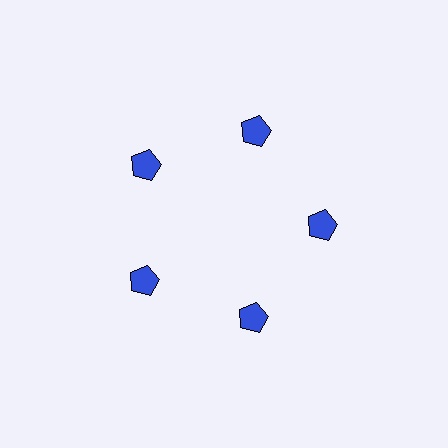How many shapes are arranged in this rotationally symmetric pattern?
There are 5 shapes, arranged in 5 groups of 1.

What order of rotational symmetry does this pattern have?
This pattern has 5-fold rotational symmetry.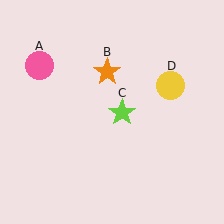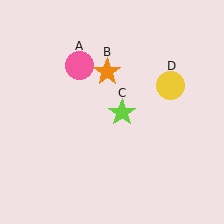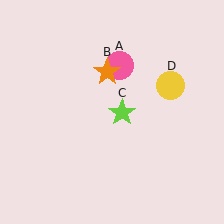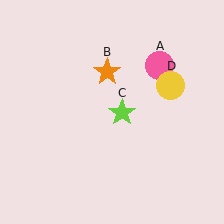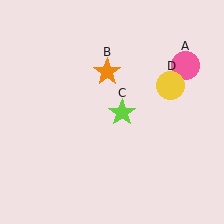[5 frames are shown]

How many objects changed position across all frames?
1 object changed position: pink circle (object A).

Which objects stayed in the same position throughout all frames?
Orange star (object B) and lime star (object C) and yellow circle (object D) remained stationary.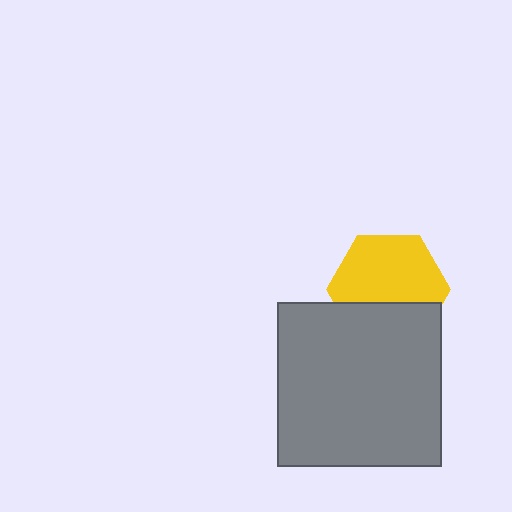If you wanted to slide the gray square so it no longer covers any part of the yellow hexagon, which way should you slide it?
Slide it down — that is the most direct way to separate the two shapes.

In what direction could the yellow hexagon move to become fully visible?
The yellow hexagon could move up. That would shift it out from behind the gray square entirely.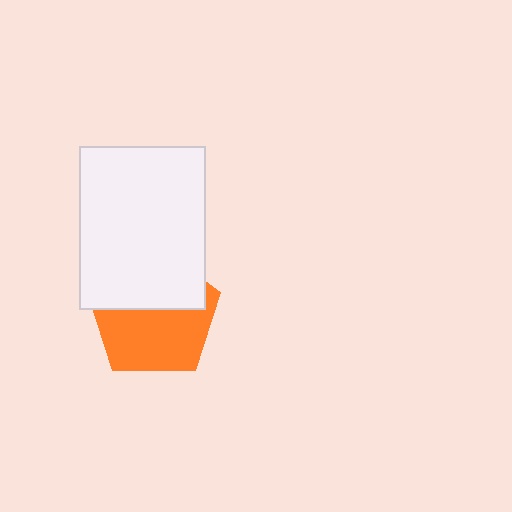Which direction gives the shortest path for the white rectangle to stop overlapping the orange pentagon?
Moving up gives the shortest separation.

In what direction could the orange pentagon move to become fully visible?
The orange pentagon could move down. That would shift it out from behind the white rectangle entirely.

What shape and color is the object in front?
The object in front is a white rectangle.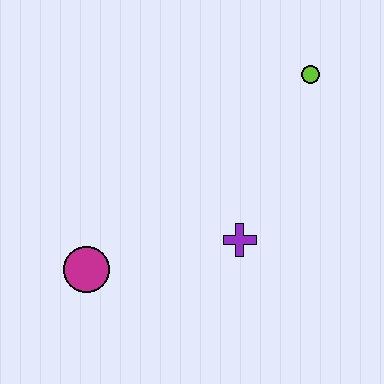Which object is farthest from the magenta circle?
The lime circle is farthest from the magenta circle.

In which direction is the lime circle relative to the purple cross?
The lime circle is above the purple cross.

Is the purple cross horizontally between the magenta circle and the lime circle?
Yes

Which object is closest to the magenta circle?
The purple cross is closest to the magenta circle.